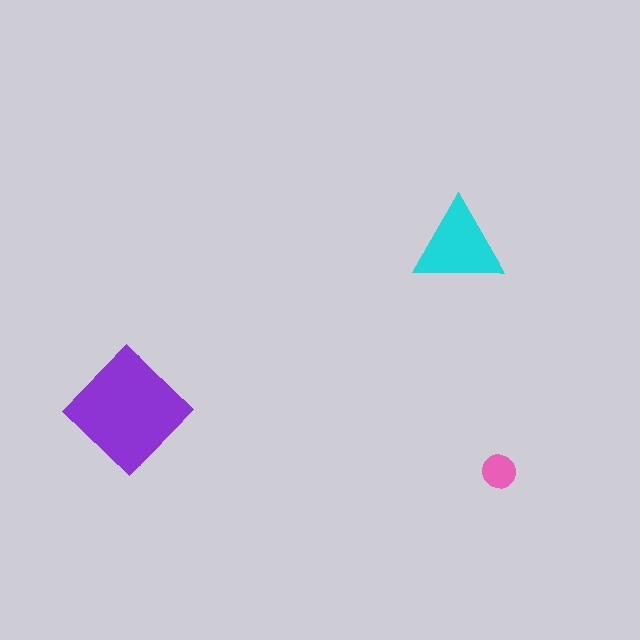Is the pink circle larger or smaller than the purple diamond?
Smaller.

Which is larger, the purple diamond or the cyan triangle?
The purple diamond.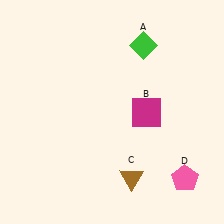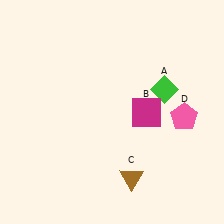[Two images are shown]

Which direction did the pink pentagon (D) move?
The pink pentagon (D) moved up.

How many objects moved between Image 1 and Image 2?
2 objects moved between the two images.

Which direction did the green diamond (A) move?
The green diamond (A) moved down.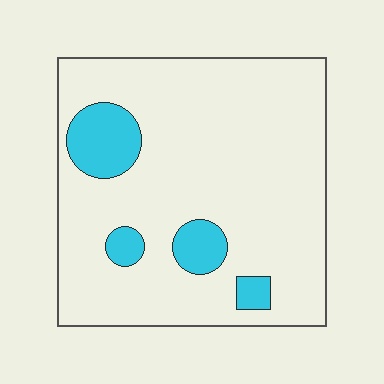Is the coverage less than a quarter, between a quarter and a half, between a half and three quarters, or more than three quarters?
Less than a quarter.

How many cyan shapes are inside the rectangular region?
4.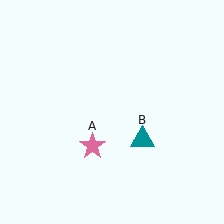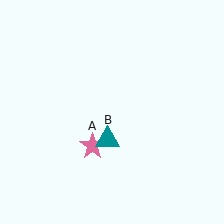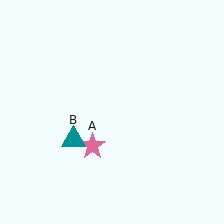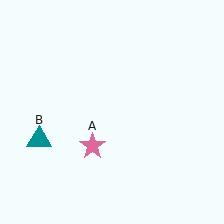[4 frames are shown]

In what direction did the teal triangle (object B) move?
The teal triangle (object B) moved left.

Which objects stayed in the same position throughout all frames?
Pink star (object A) remained stationary.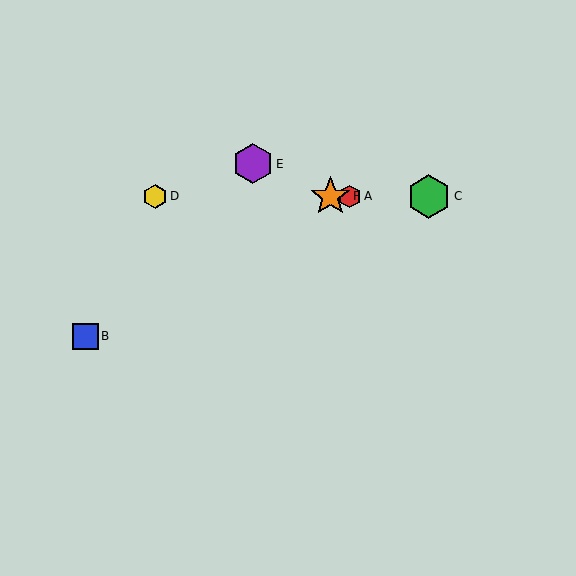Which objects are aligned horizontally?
Objects A, C, D, F are aligned horizontally.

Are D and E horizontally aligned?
No, D is at y≈196 and E is at y≈164.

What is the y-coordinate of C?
Object C is at y≈196.